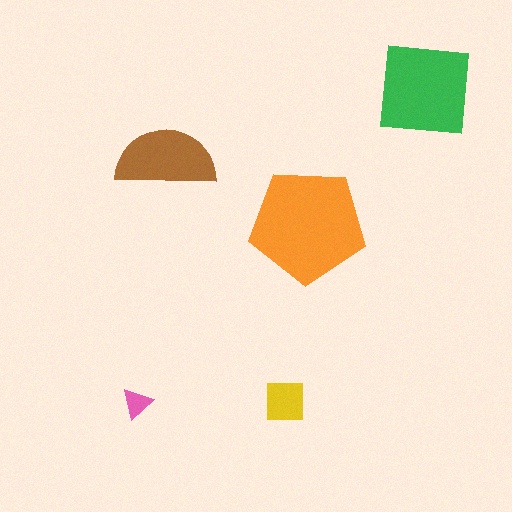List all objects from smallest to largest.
The pink triangle, the yellow square, the brown semicircle, the green square, the orange pentagon.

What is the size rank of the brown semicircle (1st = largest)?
3rd.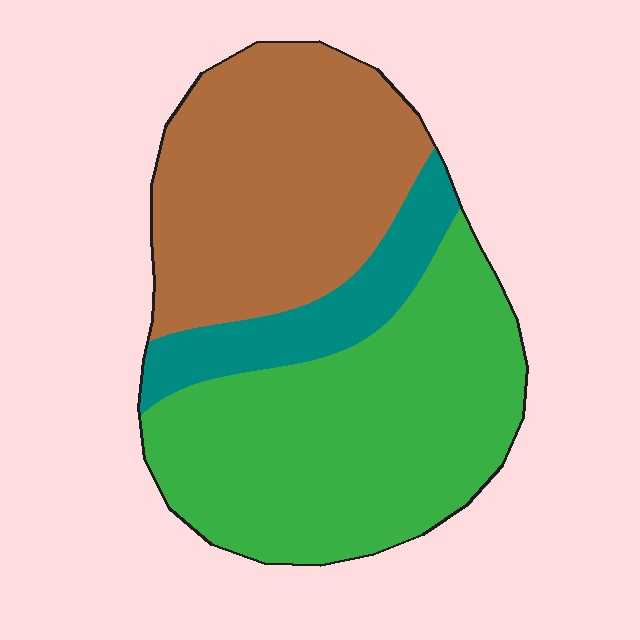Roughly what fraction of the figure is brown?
Brown covers roughly 40% of the figure.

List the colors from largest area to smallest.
From largest to smallest: green, brown, teal.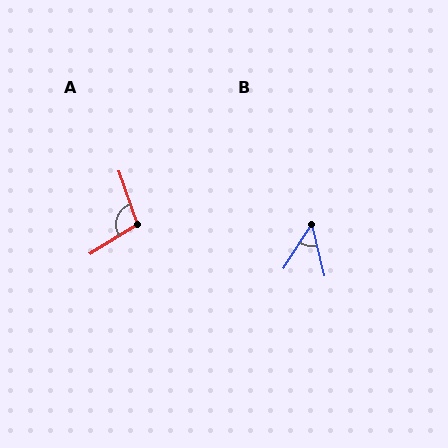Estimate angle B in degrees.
Approximately 46 degrees.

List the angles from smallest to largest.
B (46°), A (103°).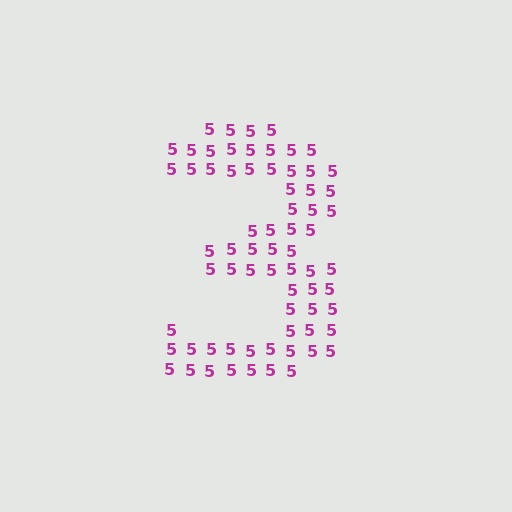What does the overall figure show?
The overall figure shows the digit 3.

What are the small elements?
The small elements are digit 5's.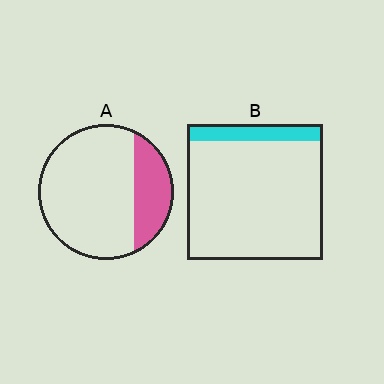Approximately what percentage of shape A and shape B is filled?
A is approximately 25% and B is approximately 10%.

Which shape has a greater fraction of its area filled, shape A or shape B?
Shape A.